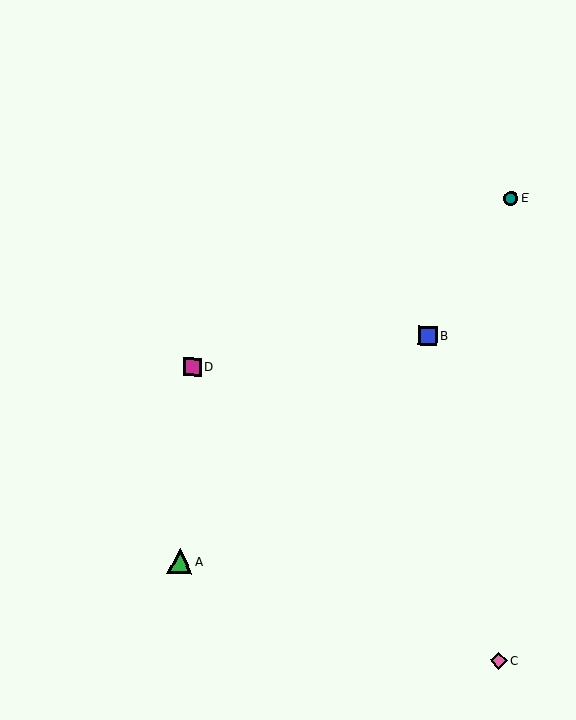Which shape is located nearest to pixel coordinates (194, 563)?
The green triangle (labeled A) at (180, 561) is nearest to that location.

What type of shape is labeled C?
Shape C is a pink diamond.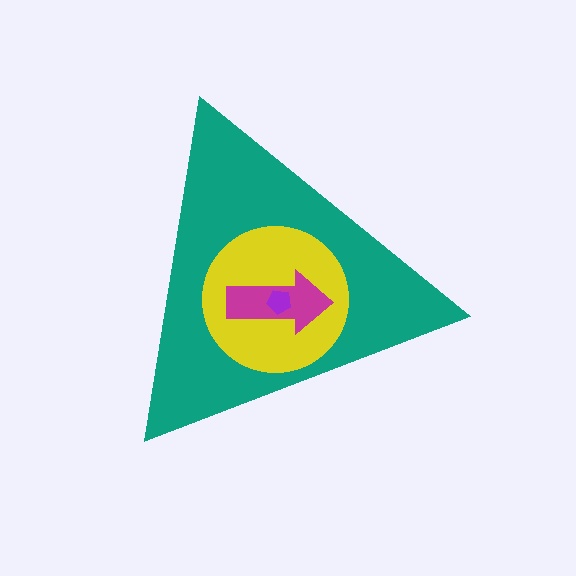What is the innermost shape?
The purple pentagon.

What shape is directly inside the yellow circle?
The magenta arrow.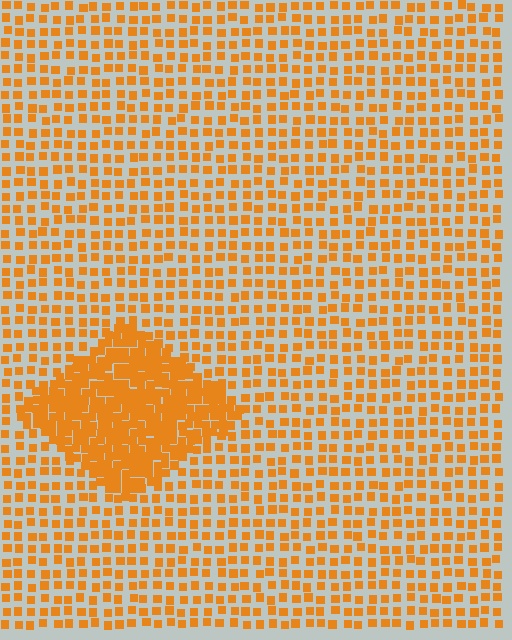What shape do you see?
I see a diamond.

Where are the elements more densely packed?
The elements are more densely packed inside the diamond boundary.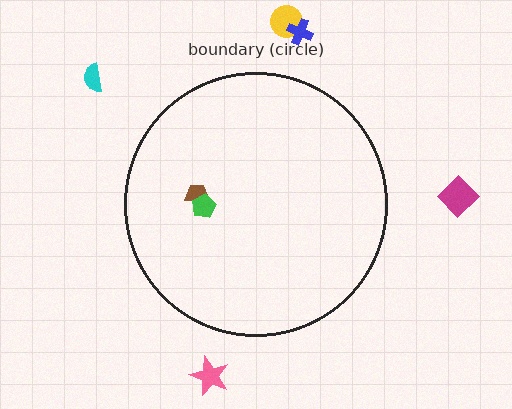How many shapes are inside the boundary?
2 inside, 5 outside.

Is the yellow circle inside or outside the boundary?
Outside.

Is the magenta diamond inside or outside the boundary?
Outside.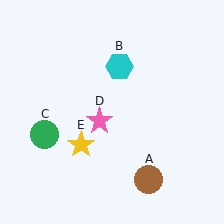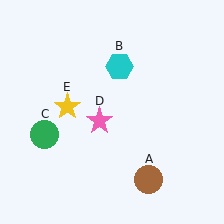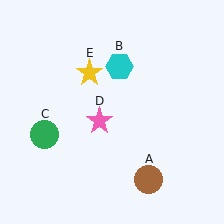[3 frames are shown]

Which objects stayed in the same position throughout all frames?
Brown circle (object A) and cyan hexagon (object B) and green circle (object C) and pink star (object D) remained stationary.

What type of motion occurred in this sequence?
The yellow star (object E) rotated clockwise around the center of the scene.